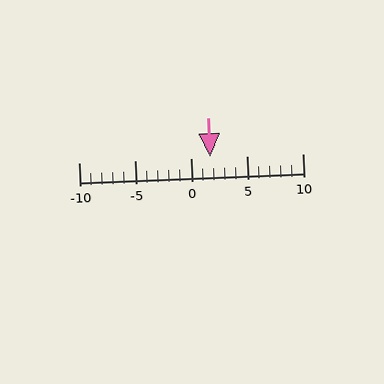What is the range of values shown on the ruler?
The ruler shows values from -10 to 10.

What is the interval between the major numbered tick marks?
The major tick marks are spaced 5 units apart.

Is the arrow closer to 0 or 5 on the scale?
The arrow is closer to 0.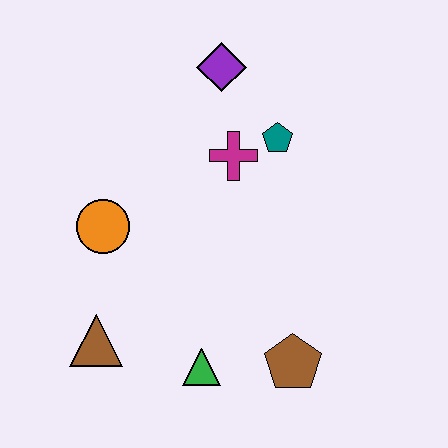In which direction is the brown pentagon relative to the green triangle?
The brown pentagon is to the right of the green triangle.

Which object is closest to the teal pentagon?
The magenta cross is closest to the teal pentagon.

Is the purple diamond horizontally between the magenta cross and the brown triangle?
Yes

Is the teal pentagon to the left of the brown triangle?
No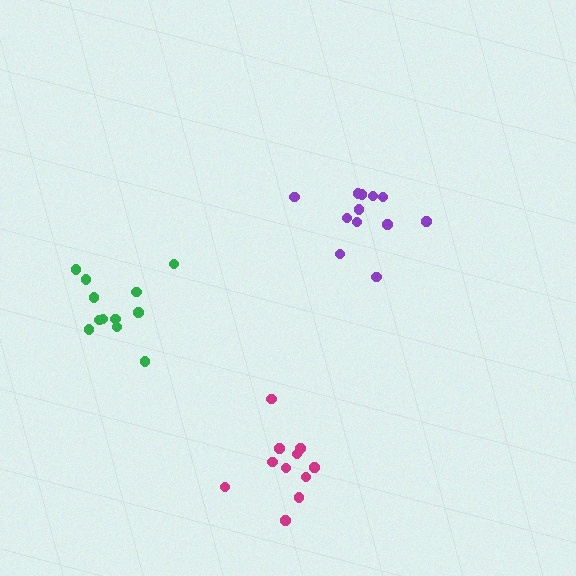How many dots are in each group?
Group 1: 11 dots, Group 2: 12 dots, Group 3: 12 dots (35 total).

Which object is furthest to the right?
The purple cluster is rightmost.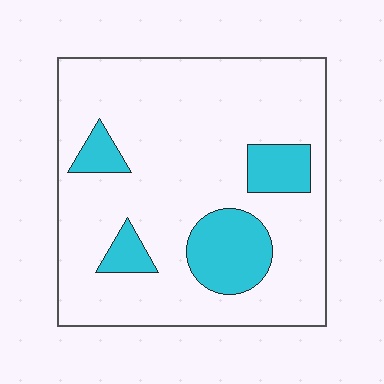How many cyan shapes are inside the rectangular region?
4.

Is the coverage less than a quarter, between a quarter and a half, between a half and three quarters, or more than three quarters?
Less than a quarter.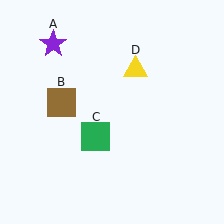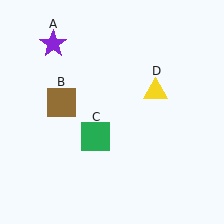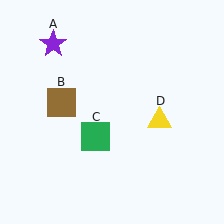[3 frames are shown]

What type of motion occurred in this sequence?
The yellow triangle (object D) rotated clockwise around the center of the scene.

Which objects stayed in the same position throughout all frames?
Purple star (object A) and brown square (object B) and green square (object C) remained stationary.